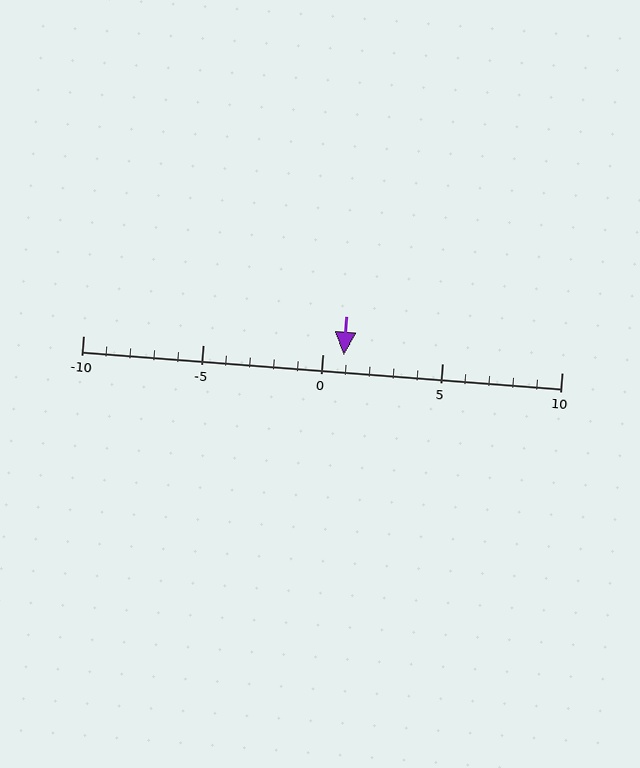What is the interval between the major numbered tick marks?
The major tick marks are spaced 5 units apart.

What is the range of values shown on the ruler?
The ruler shows values from -10 to 10.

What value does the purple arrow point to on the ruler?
The purple arrow points to approximately 1.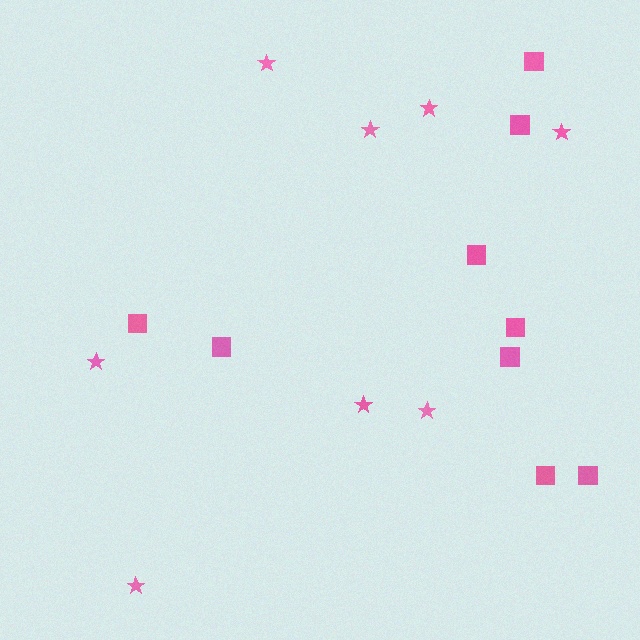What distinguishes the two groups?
There are 2 groups: one group of squares (9) and one group of stars (8).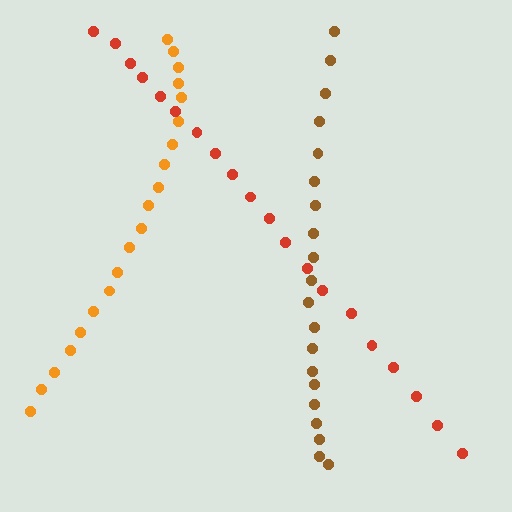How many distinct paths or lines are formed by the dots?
There are 3 distinct paths.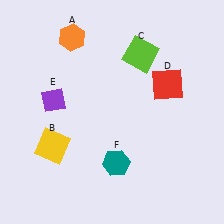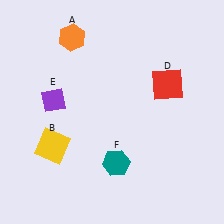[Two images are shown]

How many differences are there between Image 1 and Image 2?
There is 1 difference between the two images.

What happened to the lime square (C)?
The lime square (C) was removed in Image 2. It was in the top-right area of Image 1.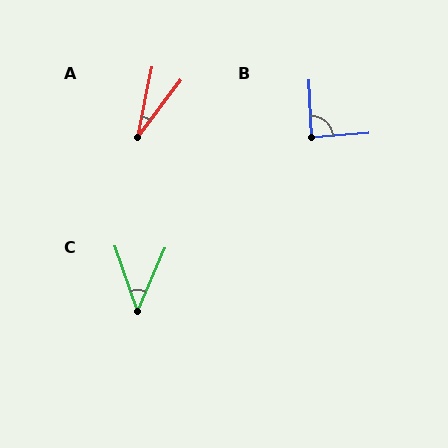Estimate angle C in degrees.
Approximately 43 degrees.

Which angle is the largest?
B, at approximately 88 degrees.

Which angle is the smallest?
A, at approximately 26 degrees.